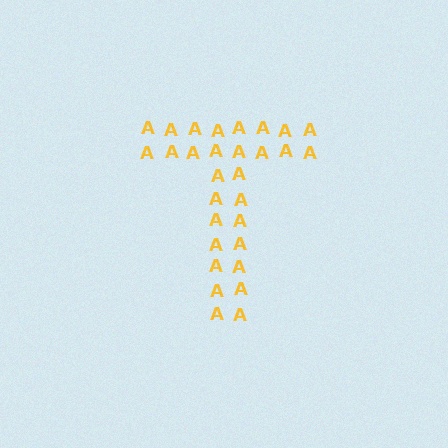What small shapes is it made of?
It is made of small letter A's.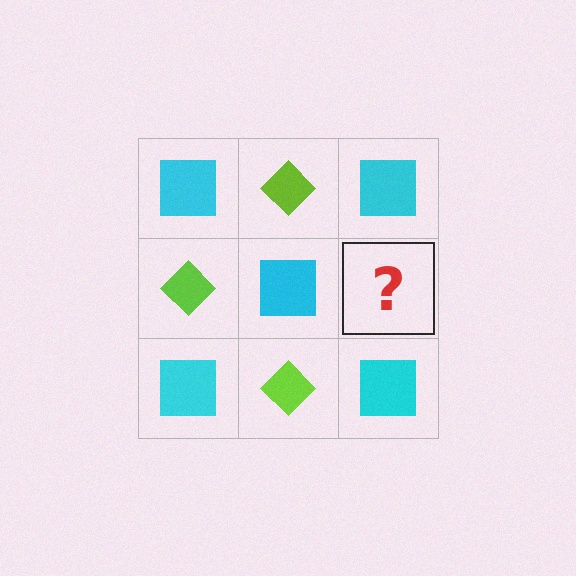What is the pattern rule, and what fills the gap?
The rule is that it alternates cyan square and lime diamond in a checkerboard pattern. The gap should be filled with a lime diamond.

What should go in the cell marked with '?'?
The missing cell should contain a lime diamond.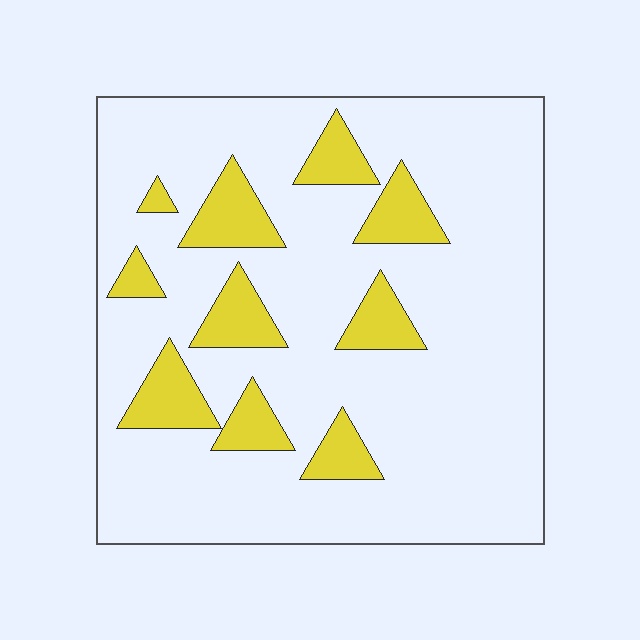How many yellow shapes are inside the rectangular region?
10.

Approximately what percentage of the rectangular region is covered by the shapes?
Approximately 15%.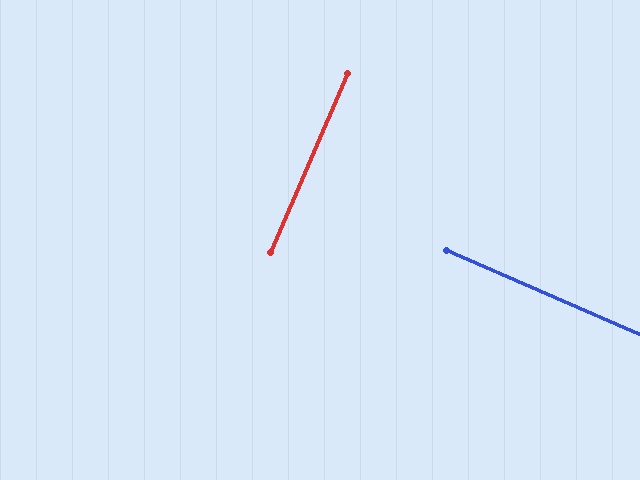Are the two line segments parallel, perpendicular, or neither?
Perpendicular — they meet at approximately 90°.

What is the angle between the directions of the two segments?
Approximately 90 degrees.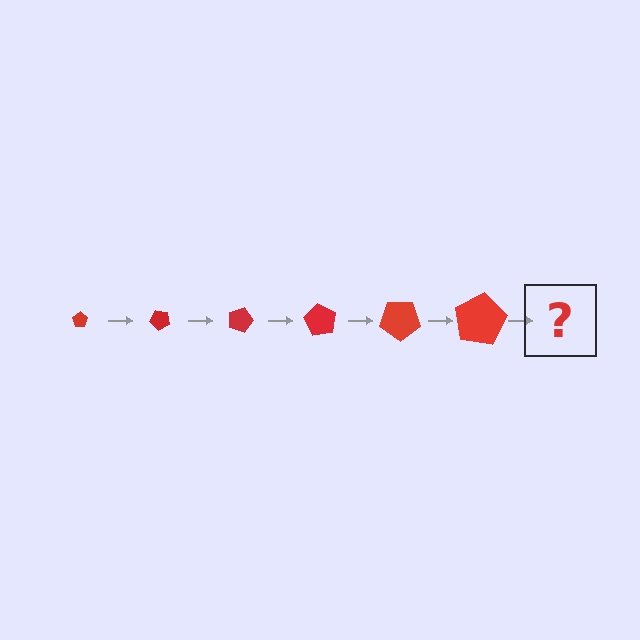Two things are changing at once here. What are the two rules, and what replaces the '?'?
The two rules are that the pentagon grows larger each step and it rotates 45 degrees each step. The '?' should be a pentagon, larger than the previous one and rotated 270 degrees from the start.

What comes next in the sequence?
The next element should be a pentagon, larger than the previous one and rotated 270 degrees from the start.